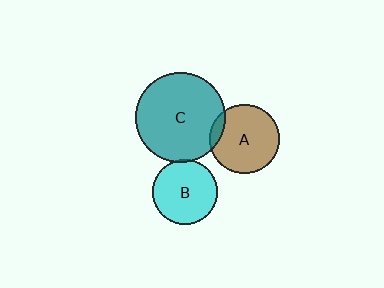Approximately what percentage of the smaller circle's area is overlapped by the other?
Approximately 5%.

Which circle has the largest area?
Circle C (teal).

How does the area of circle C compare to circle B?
Approximately 1.9 times.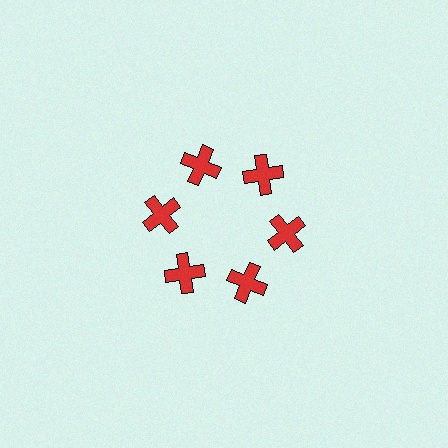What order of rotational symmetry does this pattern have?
This pattern has 6-fold rotational symmetry.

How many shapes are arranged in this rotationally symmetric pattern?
There are 6 shapes, arranged in 6 groups of 1.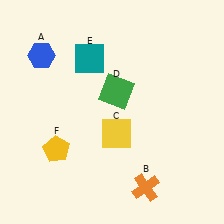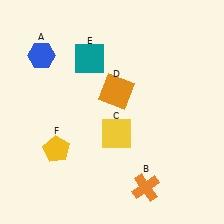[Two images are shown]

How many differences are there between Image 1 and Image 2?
There is 1 difference between the two images.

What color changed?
The square (D) changed from green in Image 1 to orange in Image 2.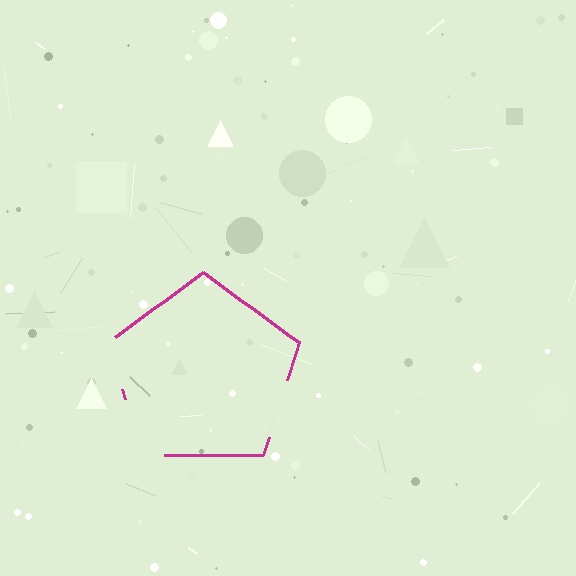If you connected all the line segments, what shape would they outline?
They would outline a pentagon.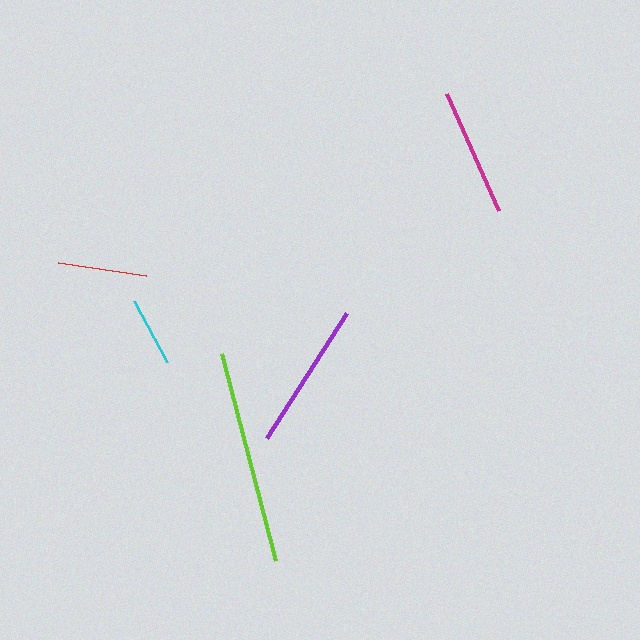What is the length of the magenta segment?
The magenta segment is approximately 128 pixels long.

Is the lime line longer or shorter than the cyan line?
The lime line is longer than the cyan line.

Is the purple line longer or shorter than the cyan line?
The purple line is longer than the cyan line.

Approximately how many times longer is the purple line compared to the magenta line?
The purple line is approximately 1.2 times the length of the magenta line.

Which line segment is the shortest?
The cyan line is the shortest at approximately 69 pixels.